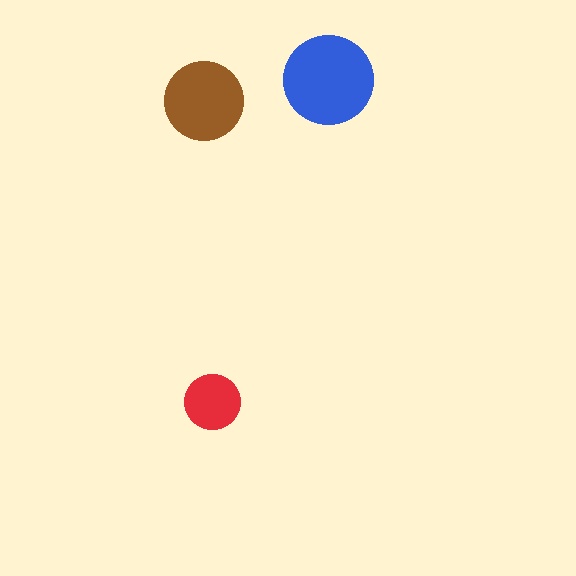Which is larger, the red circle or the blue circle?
The blue one.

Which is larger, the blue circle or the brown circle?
The blue one.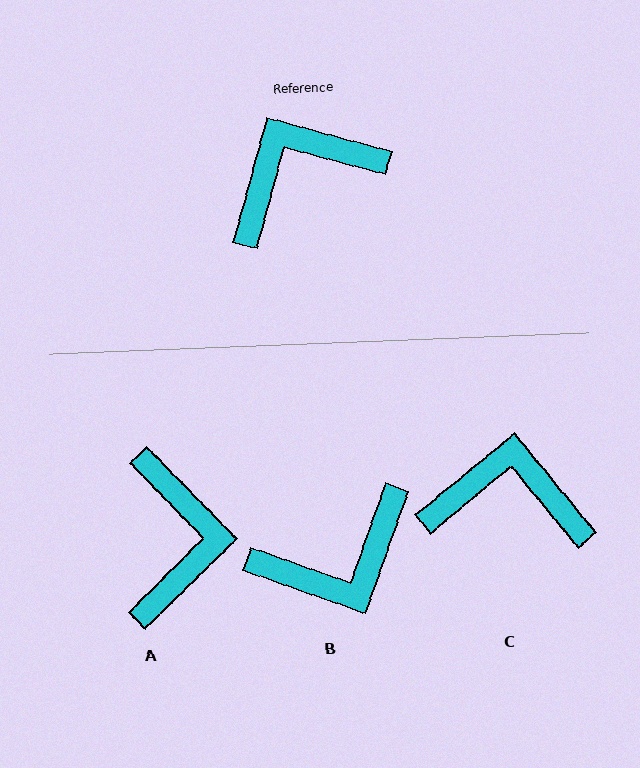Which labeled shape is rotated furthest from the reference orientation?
B, about 176 degrees away.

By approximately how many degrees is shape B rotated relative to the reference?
Approximately 176 degrees counter-clockwise.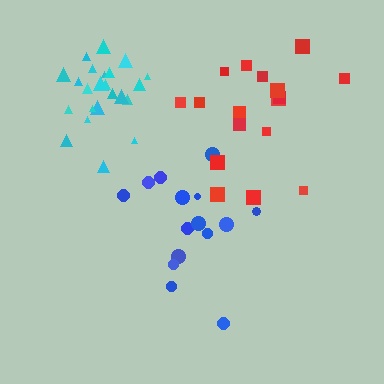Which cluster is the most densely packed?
Cyan.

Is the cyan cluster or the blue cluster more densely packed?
Cyan.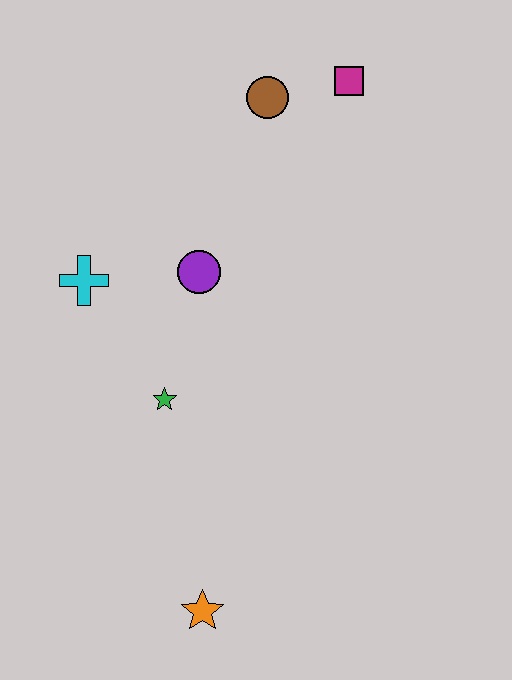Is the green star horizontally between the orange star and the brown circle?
No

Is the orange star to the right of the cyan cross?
Yes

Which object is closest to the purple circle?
The cyan cross is closest to the purple circle.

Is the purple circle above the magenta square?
No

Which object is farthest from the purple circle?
The orange star is farthest from the purple circle.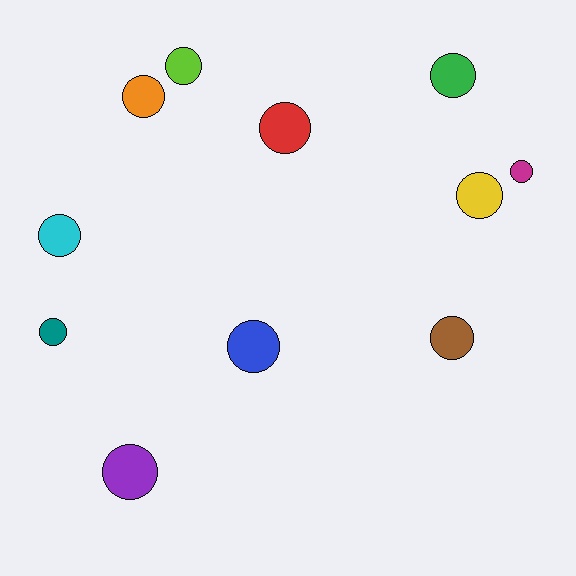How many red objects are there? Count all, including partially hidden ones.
There is 1 red object.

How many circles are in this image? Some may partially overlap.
There are 11 circles.